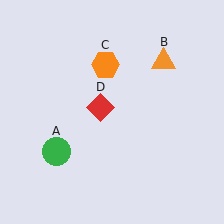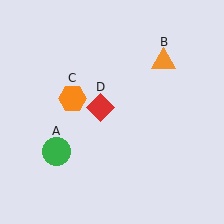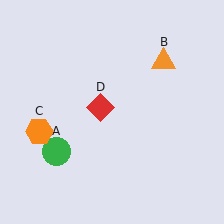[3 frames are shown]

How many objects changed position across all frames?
1 object changed position: orange hexagon (object C).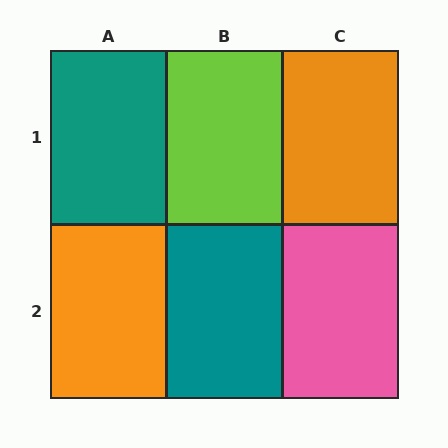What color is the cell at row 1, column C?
Orange.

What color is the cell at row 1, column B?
Lime.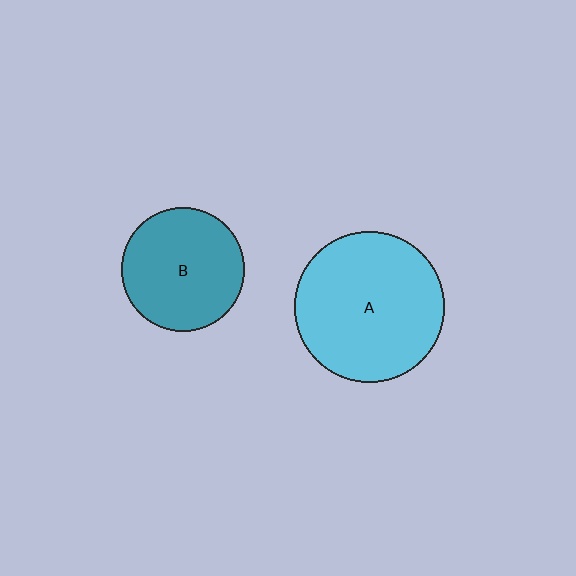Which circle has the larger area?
Circle A (cyan).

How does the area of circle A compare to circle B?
Approximately 1.5 times.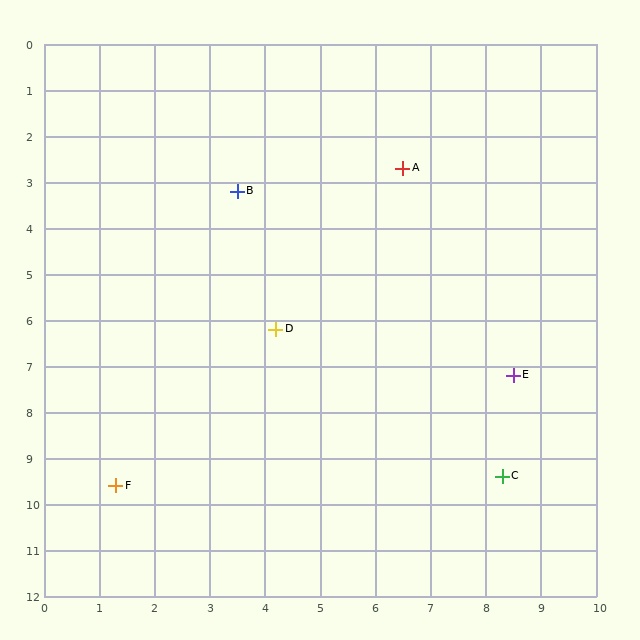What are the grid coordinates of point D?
Point D is at approximately (4.2, 6.2).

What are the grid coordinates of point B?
Point B is at approximately (3.5, 3.2).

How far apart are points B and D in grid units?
Points B and D are about 3.1 grid units apart.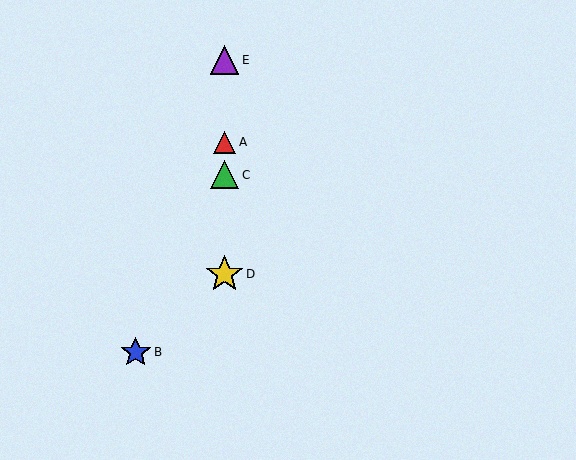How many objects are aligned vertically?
4 objects (A, C, D, E) are aligned vertically.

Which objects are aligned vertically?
Objects A, C, D, E are aligned vertically.